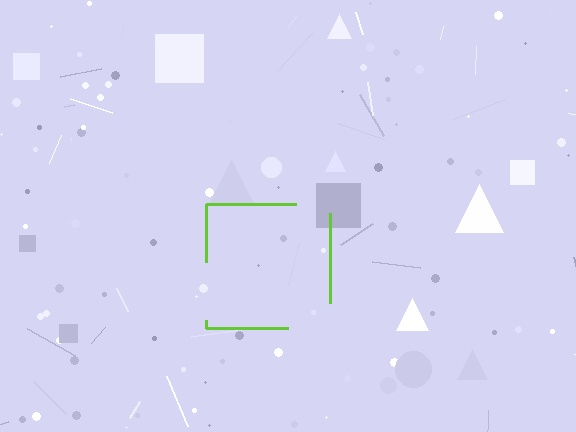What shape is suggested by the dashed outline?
The dashed outline suggests a square.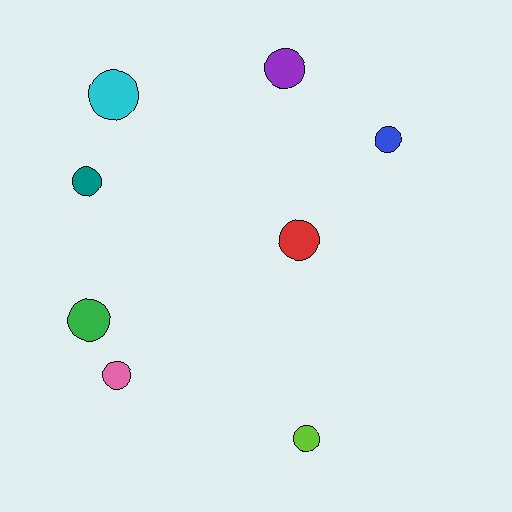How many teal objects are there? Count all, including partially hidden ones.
There is 1 teal object.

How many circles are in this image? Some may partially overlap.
There are 8 circles.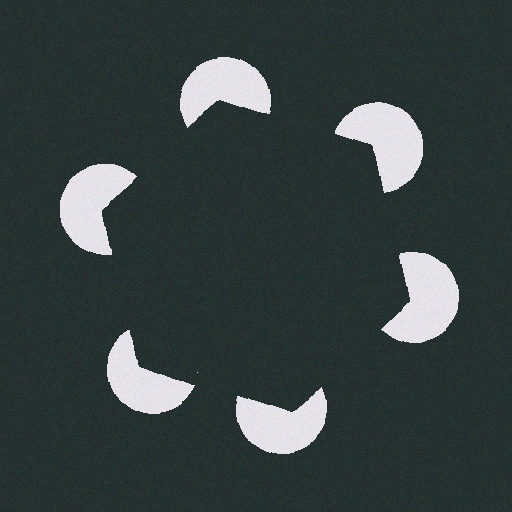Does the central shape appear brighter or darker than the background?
It typically appears slightly darker than the background, even though no actual brightness change is drawn.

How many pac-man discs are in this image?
There are 6 — one at each vertex of the illusory hexagon.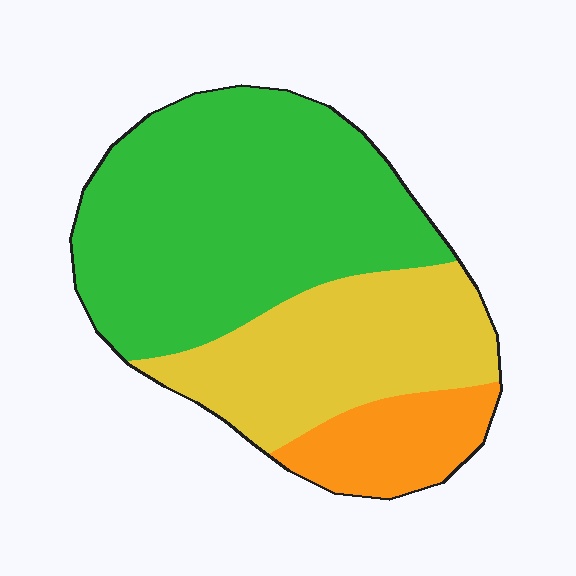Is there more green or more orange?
Green.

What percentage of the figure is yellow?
Yellow takes up about one third (1/3) of the figure.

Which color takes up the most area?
Green, at roughly 55%.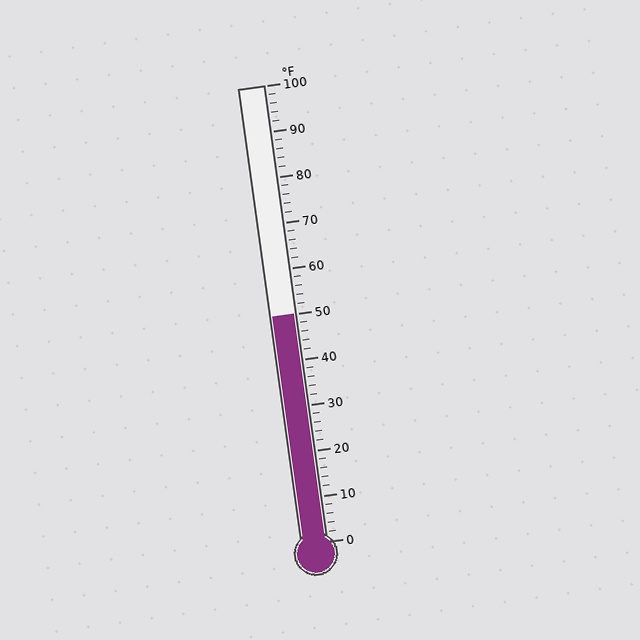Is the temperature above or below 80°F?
The temperature is below 80°F.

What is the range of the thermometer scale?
The thermometer scale ranges from 0°F to 100°F.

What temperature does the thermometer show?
The thermometer shows approximately 50°F.